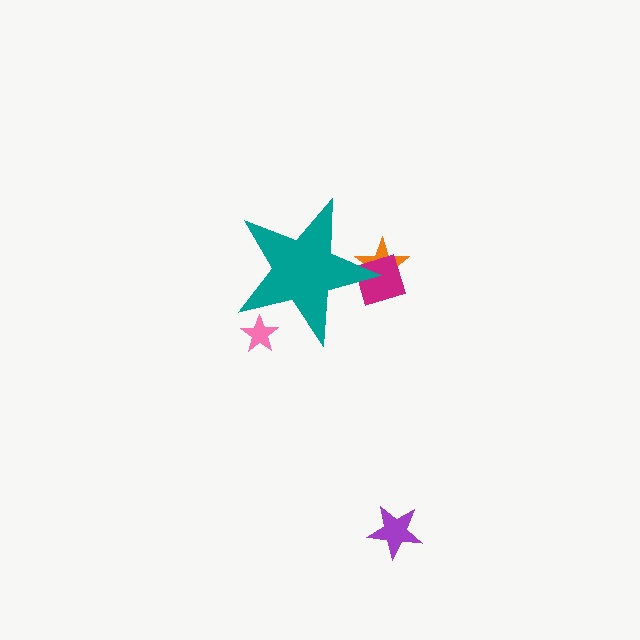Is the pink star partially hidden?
Yes, the pink star is partially hidden behind the teal star.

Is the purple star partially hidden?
No, the purple star is fully visible.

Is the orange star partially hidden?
Yes, the orange star is partially hidden behind the teal star.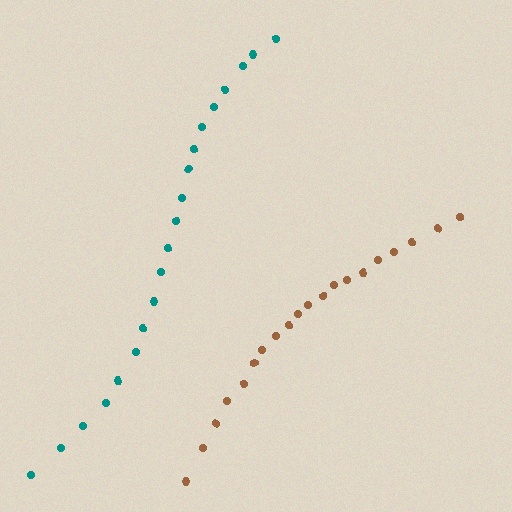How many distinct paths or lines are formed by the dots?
There are 2 distinct paths.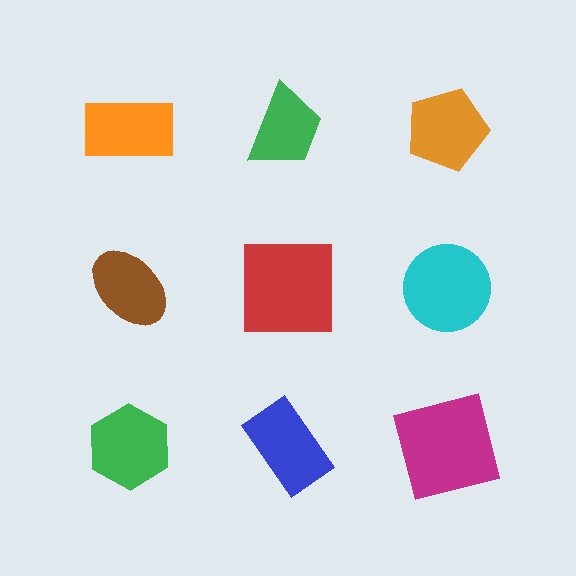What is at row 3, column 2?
A blue rectangle.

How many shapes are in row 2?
3 shapes.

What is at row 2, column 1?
A brown ellipse.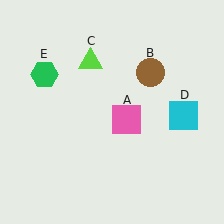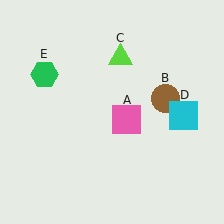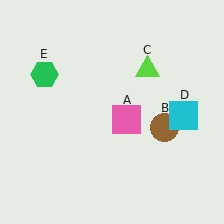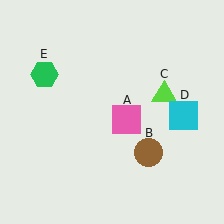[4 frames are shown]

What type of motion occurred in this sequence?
The brown circle (object B), lime triangle (object C) rotated clockwise around the center of the scene.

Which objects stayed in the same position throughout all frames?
Pink square (object A) and cyan square (object D) and green hexagon (object E) remained stationary.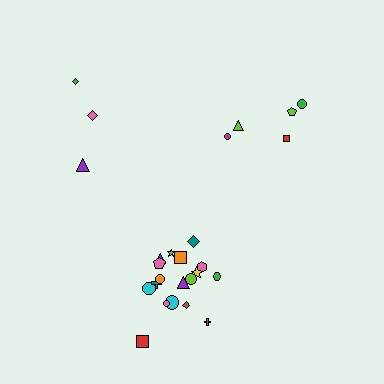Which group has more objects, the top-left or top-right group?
The top-right group.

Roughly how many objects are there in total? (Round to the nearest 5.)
Roughly 25 objects in total.